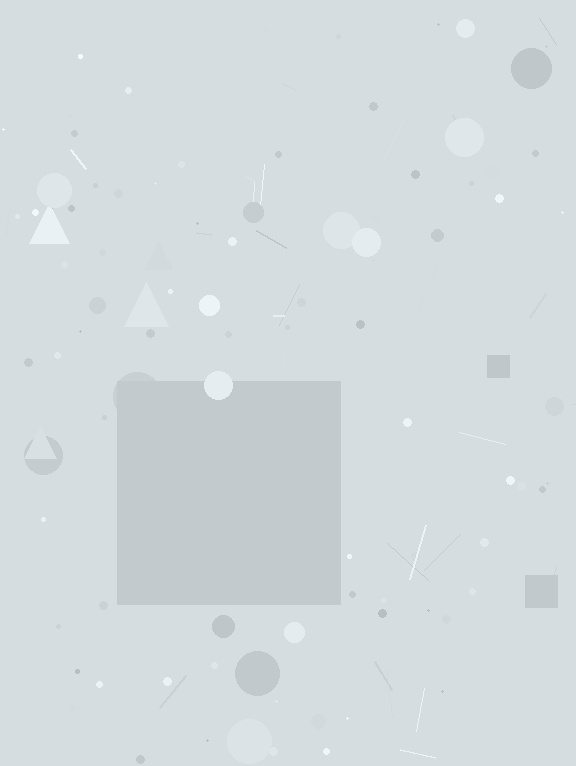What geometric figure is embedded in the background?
A square is embedded in the background.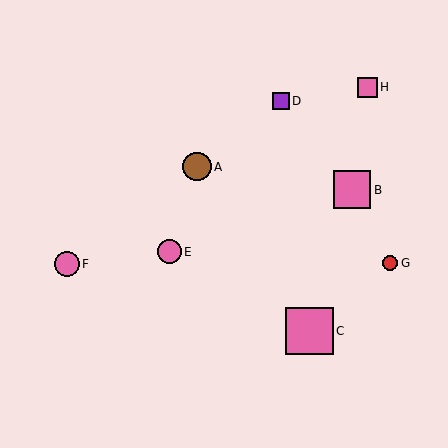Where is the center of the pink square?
The center of the pink square is at (352, 190).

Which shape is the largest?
The pink square (labeled C) is the largest.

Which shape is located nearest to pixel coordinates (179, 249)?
The pink circle (labeled E) at (169, 252) is nearest to that location.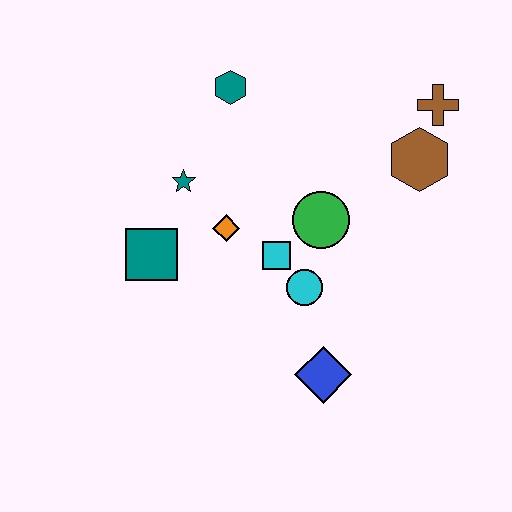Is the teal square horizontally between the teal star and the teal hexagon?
No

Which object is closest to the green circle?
The cyan square is closest to the green circle.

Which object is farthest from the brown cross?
The teal square is farthest from the brown cross.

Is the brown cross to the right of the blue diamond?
Yes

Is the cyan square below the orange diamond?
Yes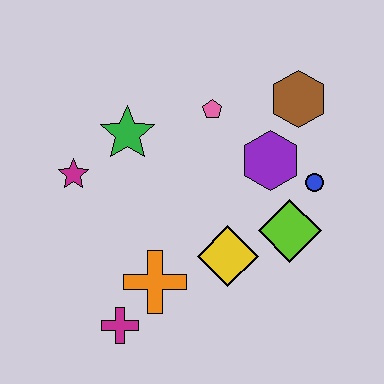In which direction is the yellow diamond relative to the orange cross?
The yellow diamond is to the right of the orange cross.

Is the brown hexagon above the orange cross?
Yes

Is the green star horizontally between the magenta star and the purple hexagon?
Yes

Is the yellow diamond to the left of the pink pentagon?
No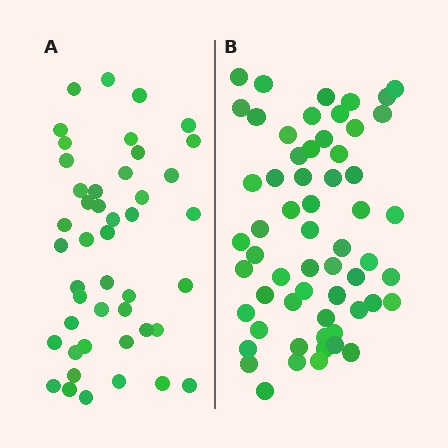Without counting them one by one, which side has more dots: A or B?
Region B (the right region) has more dots.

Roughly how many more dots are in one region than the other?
Region B has approximately 15 more dots than region A.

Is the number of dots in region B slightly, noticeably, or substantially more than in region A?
Region B has noticeably more, but not dramatically so. The ratio is roughly 1.3 to 1.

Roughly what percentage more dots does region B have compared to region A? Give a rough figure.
About 30% more.